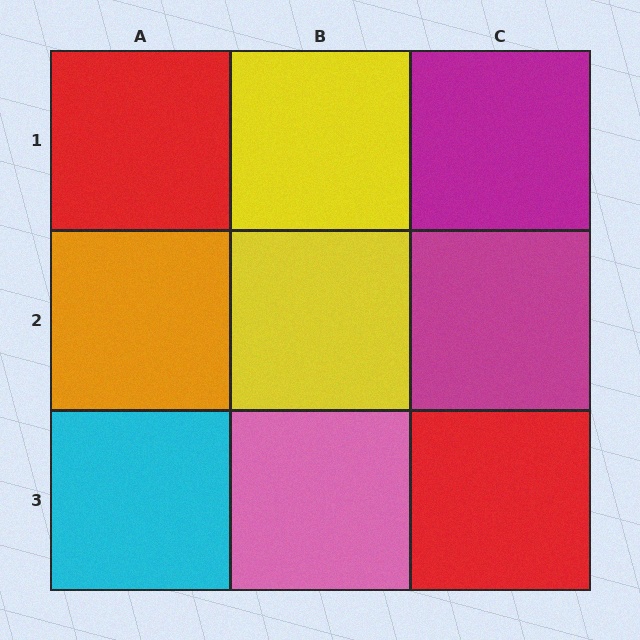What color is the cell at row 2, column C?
Magenta.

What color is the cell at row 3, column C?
Red.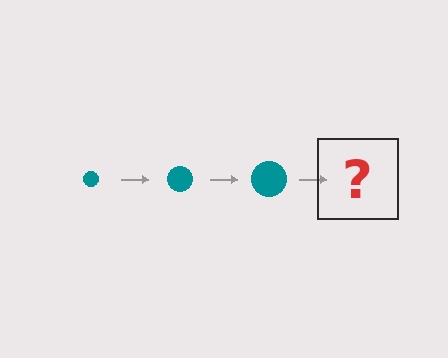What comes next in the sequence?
The next element should be a teal circle, larger than the previous one.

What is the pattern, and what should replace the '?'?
The pattern is that the circle gets progressively larger each step. The '?' should be a teal circle, larger than the previous one.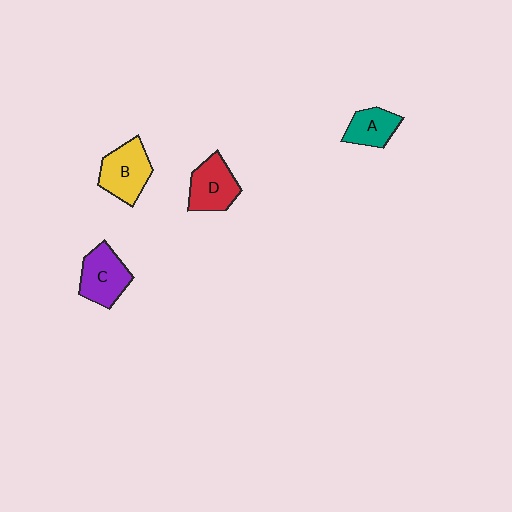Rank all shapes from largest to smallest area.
From largest to smallest: B (yellow), C (purple), D (red), A (teal).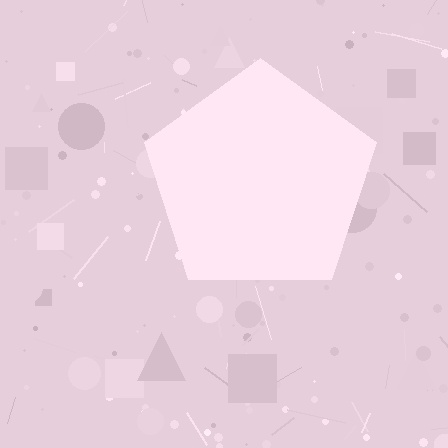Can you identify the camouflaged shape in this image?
The camouflaged shape is a pentagon.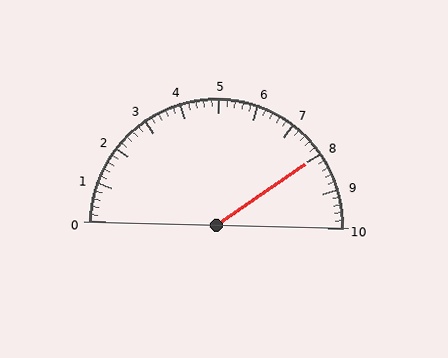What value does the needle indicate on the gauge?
The needle indicates approximately 8.0.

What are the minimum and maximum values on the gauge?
The gauge ranges from 0 to 10.